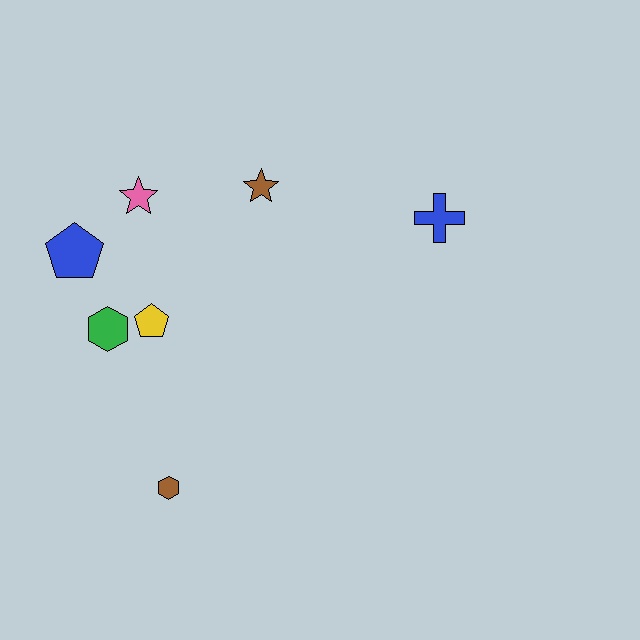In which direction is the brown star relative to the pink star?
The brown star is to the right of the pink star.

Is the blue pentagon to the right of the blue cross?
No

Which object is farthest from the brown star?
The brown hexagon is farthest from the brown star.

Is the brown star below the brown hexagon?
No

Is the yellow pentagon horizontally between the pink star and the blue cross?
Yes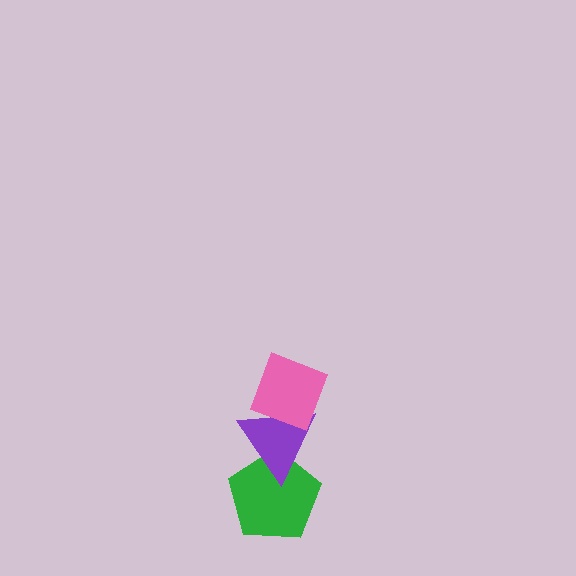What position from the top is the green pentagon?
The green pentagon is 3rd from the top.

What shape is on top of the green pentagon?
The purple triangle is on top of the green pentagon.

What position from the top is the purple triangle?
The purple triangle is 2nd from the top.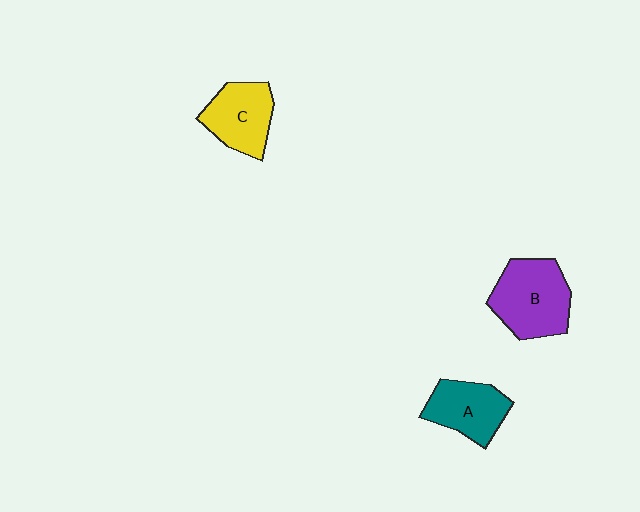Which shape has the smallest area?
Shape A (teal).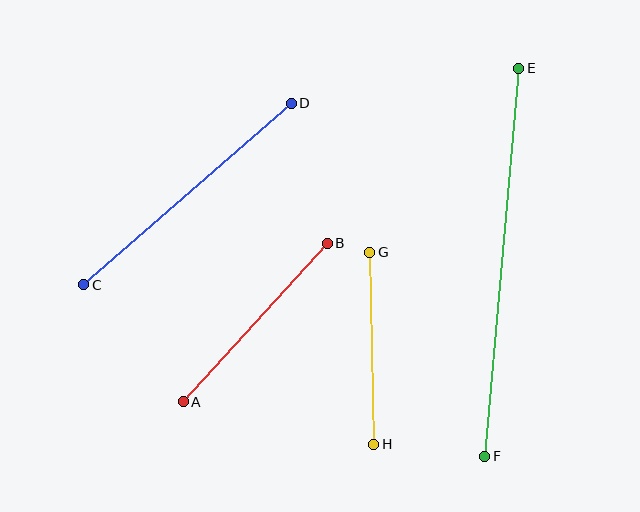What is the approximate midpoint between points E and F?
The midpoint is at approximately (502, 262) pixels.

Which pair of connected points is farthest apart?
Points E and F are farthest apart.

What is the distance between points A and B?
The distance is approximately 214 pixels.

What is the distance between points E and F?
The distance is approximately 389 pixels.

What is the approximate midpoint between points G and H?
The midpoint is at approximately (372, 348) pixels.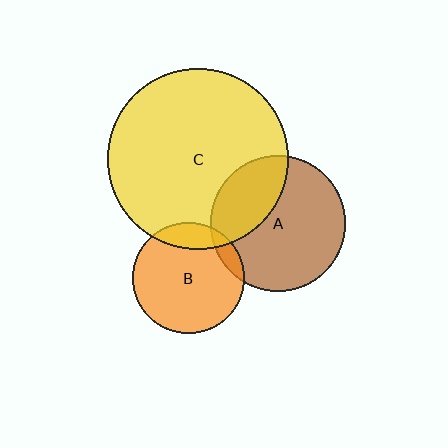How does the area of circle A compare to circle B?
Approximately 1.5 times.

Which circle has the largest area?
Circle C (yellow).